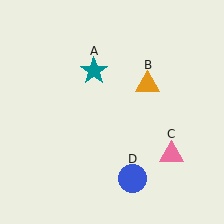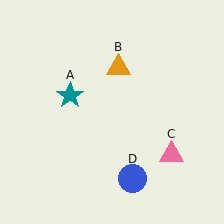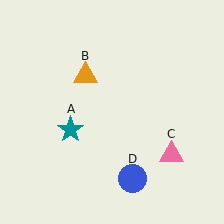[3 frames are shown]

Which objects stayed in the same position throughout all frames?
Pink triangle (object C) and blue circle (object D) remained stationary.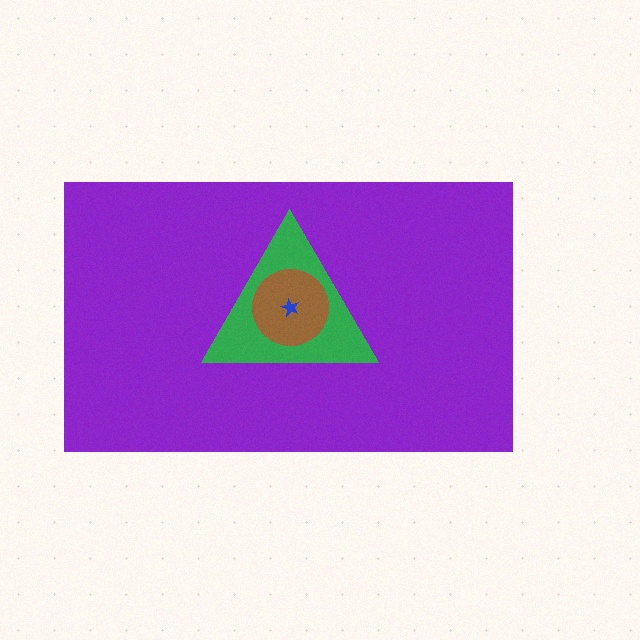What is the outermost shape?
The purple rectangle.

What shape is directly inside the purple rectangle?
The green triangle.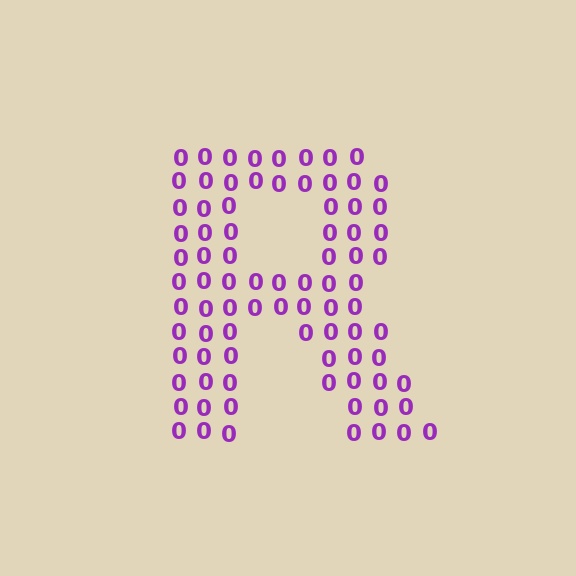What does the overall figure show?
The overall figure shows the letter R.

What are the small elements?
The small elements are digit 0's.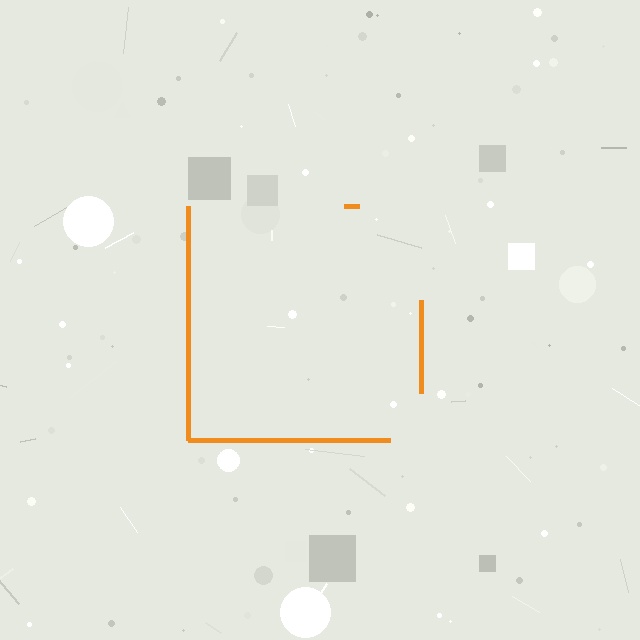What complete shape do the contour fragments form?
The contour fragments form a square.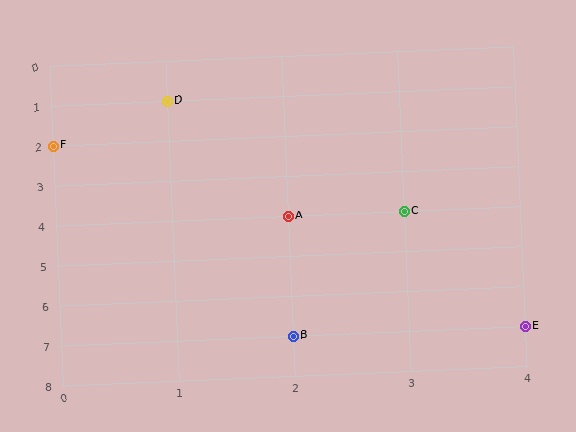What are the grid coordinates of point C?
Point C is at grid coordinates (3, 4).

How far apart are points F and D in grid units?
Points F and D are 1 column and 1 row apart (about 1.4 grid units diagonally).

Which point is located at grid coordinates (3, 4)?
Point C is at (3, 4).